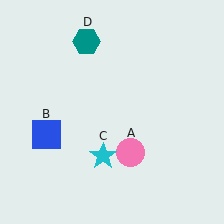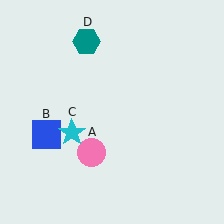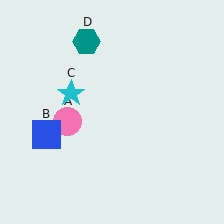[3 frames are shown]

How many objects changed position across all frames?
2 objects changed position: pink circle (object A), cyan star (object C).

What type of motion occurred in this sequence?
The pink circle (object A), cyan star (object C) rotated clockwise around the center of the scene.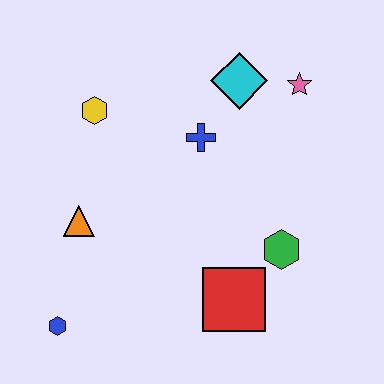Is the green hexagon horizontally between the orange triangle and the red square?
No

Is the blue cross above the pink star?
No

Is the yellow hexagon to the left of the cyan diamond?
Yes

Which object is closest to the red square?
The green hexagon is closest to the red square.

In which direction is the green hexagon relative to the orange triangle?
The green hexagon is to the right of the orange triangle.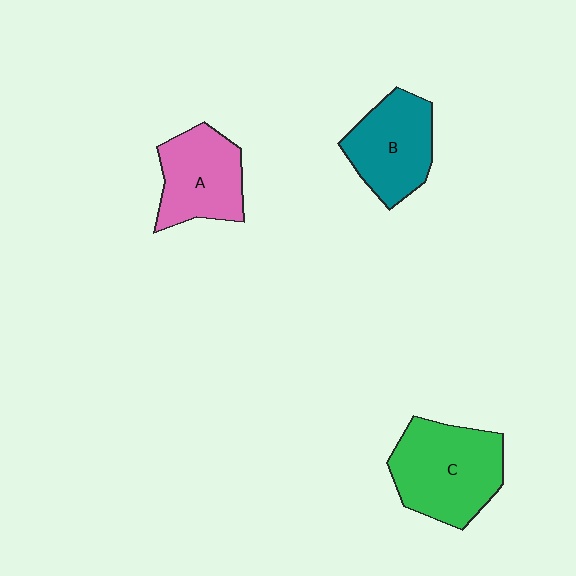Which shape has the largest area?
Shape C (green).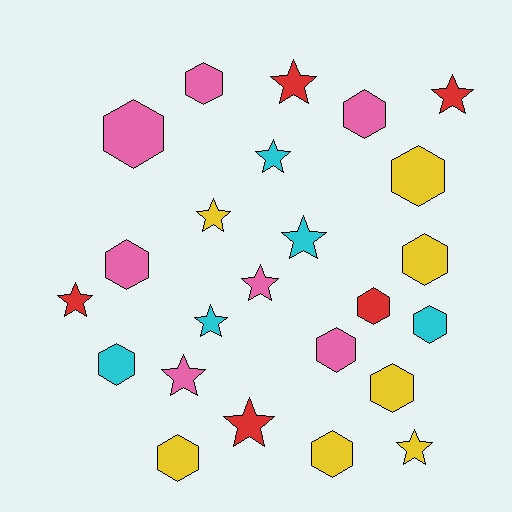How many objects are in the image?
There are 24 objects.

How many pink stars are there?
There are 2 pink stars.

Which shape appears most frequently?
Hexagon, with 13 objects.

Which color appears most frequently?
Pink, with 7 objects.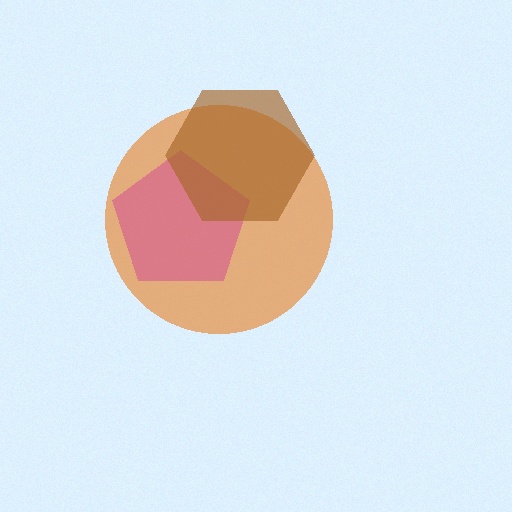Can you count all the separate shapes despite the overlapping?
Yes, there are 3 separate shapes.